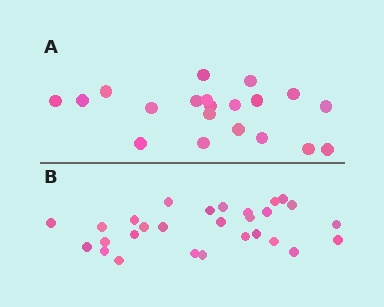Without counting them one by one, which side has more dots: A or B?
Region B (the bottom region) has more dots.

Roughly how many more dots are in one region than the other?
Region B has roughly 8 or so more dots than region A.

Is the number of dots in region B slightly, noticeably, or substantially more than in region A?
Region B has noticeably more, but not dramatically so. The ratio is roughly 1.4 to 1.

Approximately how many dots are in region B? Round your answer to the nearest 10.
About 30 dots. (The exact count is 28, which rounds to 30.)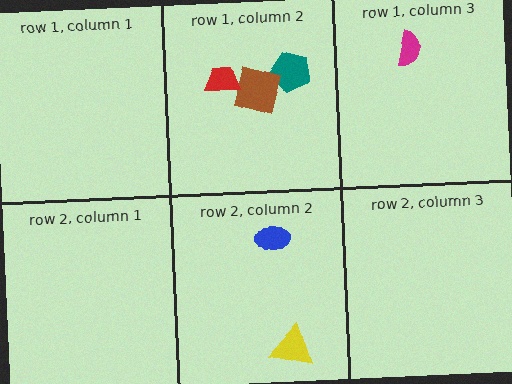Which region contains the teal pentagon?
The row 1, column 2 region.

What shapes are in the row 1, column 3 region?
The magenta semicircle.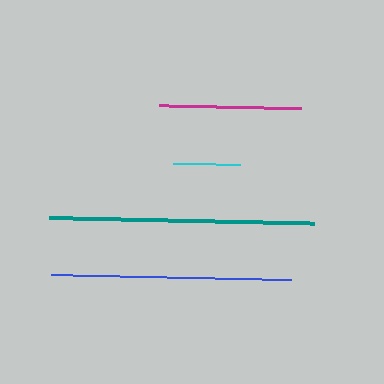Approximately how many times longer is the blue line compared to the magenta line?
The blue line is approximately 1.7 times the length of the magenta line.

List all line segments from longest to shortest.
From longest to shortest: teal, blue, magenta, cyan.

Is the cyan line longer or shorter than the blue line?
The blue line is longer than the cyan line.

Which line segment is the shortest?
The cyan line is the shortest at approximately 67 pixels.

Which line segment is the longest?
The teal line is the longest at approximately 264 pixels.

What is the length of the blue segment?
The blue segment is approximately 240 pixels long.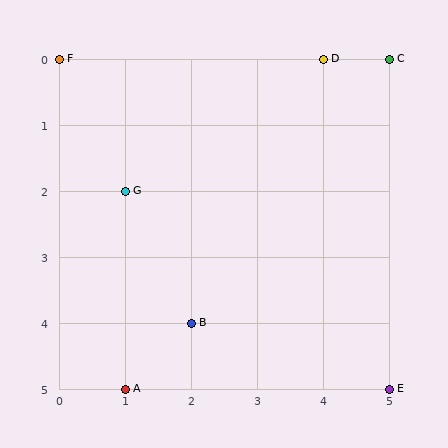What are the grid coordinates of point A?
Point A is at grid coordinates (1, 5).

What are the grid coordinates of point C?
Point C is at grid coordinates (5, 0).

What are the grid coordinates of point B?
Point B is at grid coordinates (2, 4).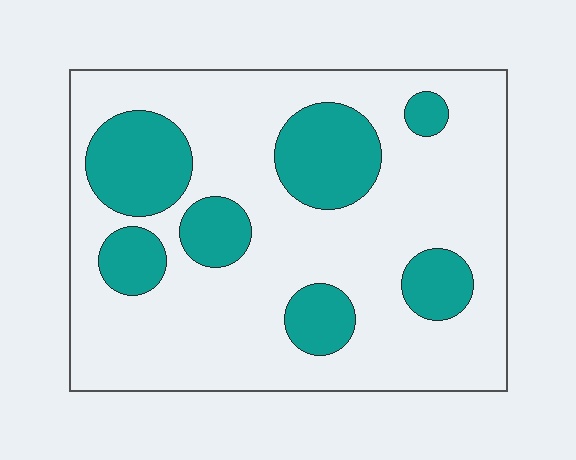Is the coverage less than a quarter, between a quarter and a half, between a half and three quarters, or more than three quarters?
Between a quarter and a half.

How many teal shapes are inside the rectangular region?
7.